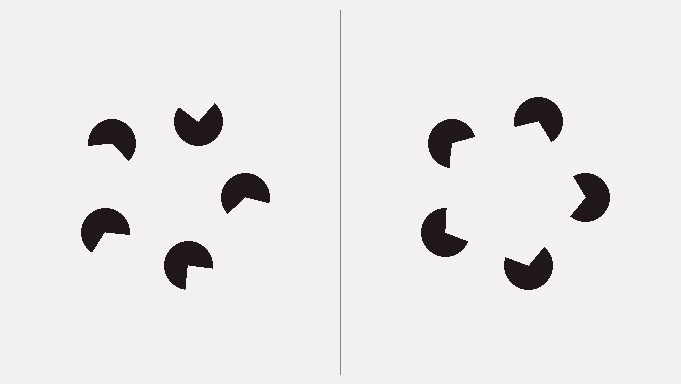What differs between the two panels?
The pac-man discs are positioned identically on both sides; only the wedge orientations differ. On the right they align to a pentagon; on the left they are misaligned.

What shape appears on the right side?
An illusory pentagon.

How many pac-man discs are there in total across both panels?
10 — 5 on each side.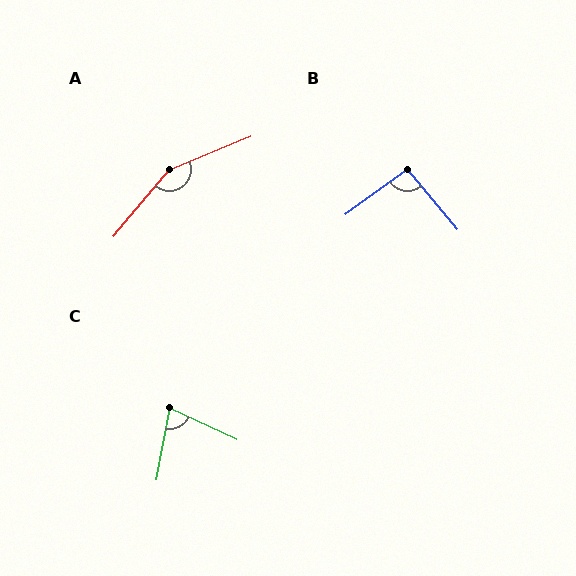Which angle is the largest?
A, at approximately 152 degrees.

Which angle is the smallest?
C, at approximately 76 degrees.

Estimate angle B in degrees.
Approximately 93 degrees.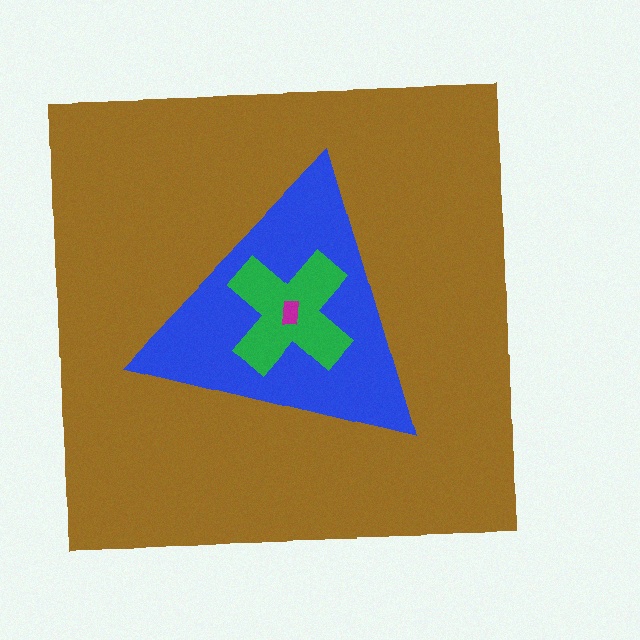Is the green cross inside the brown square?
Yes.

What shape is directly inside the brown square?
The blue triangle.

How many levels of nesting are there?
4.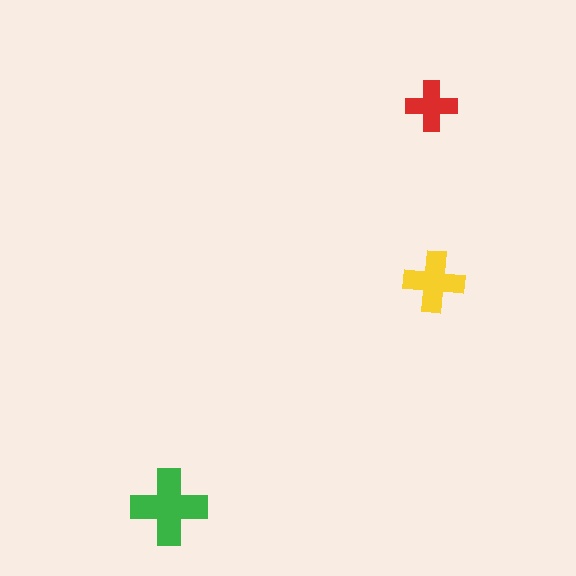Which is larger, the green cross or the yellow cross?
The green one.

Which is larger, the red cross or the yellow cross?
The yellow one.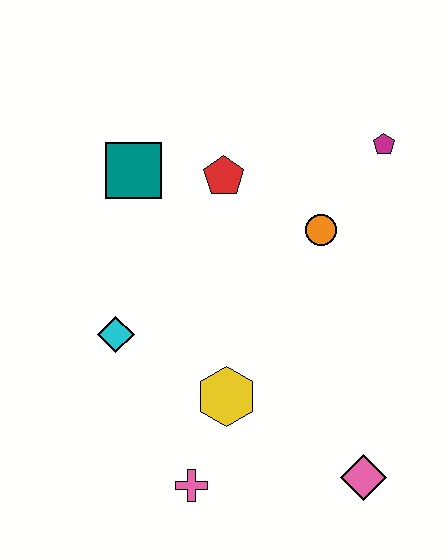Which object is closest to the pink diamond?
The yellow hexagon is closest to the pink diamond.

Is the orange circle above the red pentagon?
No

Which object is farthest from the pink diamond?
The teal square is farthest from the pink diamond.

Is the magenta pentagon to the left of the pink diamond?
No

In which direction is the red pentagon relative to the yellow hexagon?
The red pentagon is above the yellow hexagon.